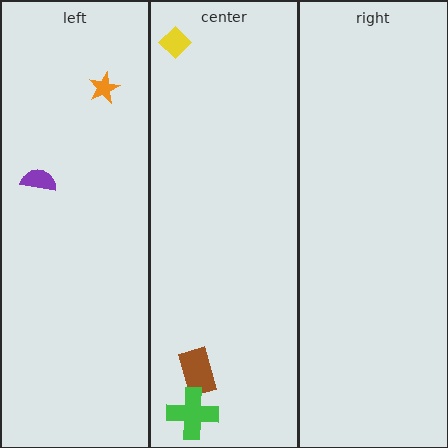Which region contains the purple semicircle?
The left region.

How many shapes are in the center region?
3.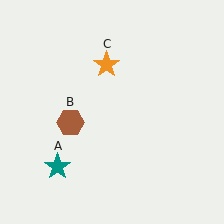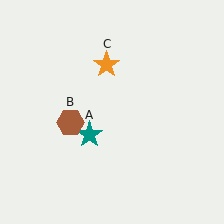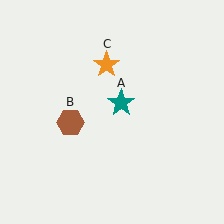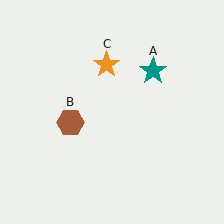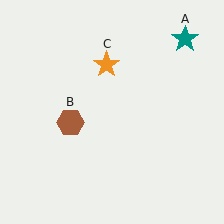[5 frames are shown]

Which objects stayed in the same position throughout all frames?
Brown hexagon (object B) and orange star (object C) remained stationary.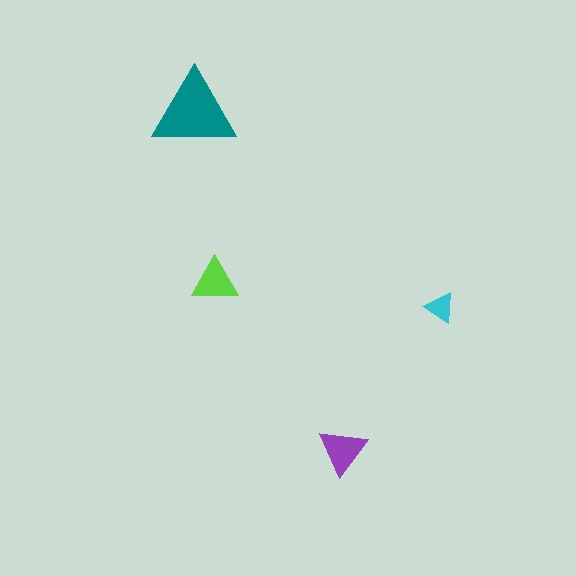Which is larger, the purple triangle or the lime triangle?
The purple one.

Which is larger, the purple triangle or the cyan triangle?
The purple one.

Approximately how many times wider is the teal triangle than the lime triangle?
About 2 times wider.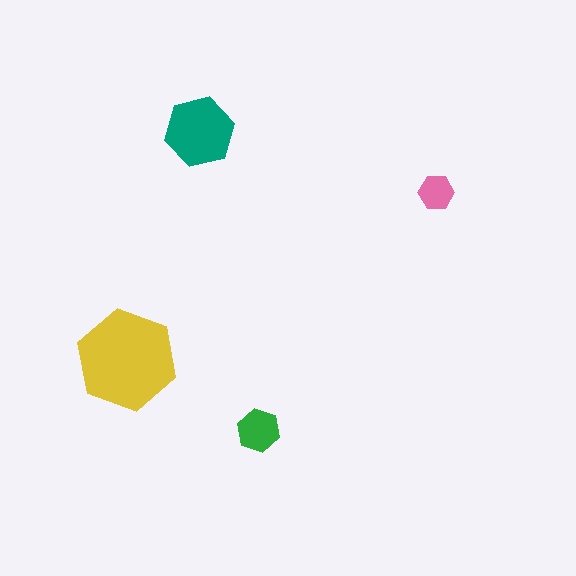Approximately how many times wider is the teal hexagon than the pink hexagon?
About 2 times wider.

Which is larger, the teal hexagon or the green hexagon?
The teal one.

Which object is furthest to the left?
The yellow hexagon is leftmost.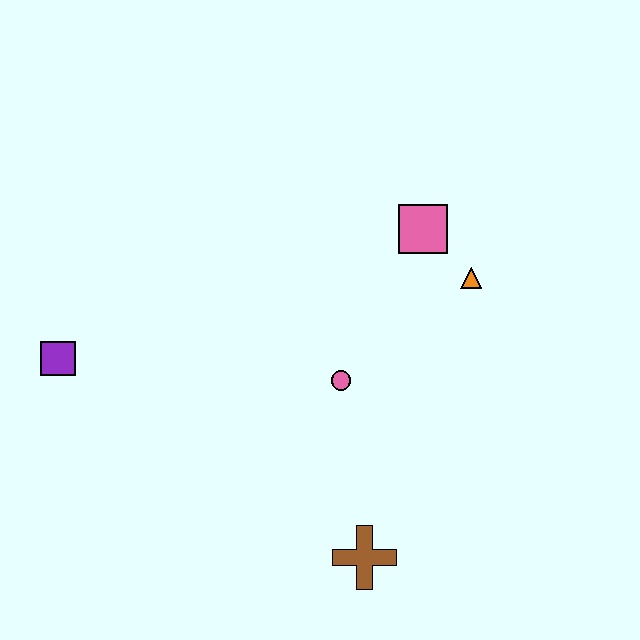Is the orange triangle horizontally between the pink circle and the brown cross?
No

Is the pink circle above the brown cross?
Yes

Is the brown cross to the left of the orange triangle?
Yes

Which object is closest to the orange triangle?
The pink square is closest to the orange triangle.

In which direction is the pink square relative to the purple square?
The pink square is to the right of the purple square.